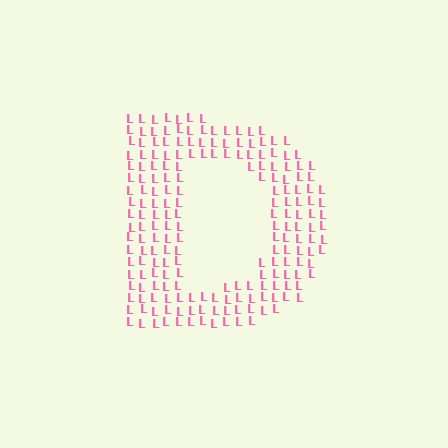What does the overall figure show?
The overall figure shows the letter D.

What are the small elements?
The small elements are letter L's.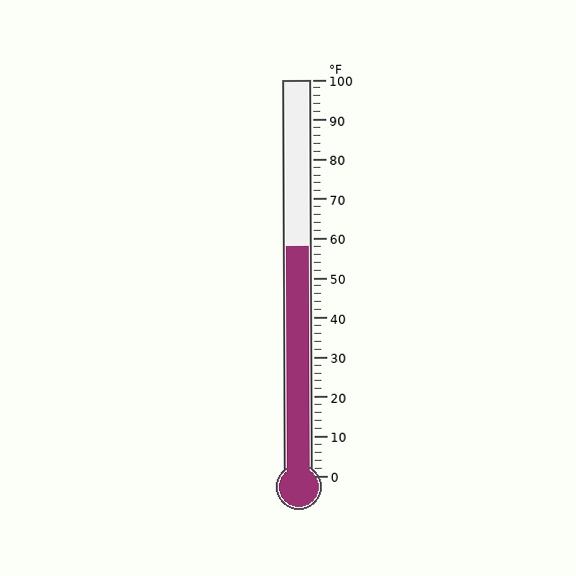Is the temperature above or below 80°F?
The temperature is below 80°F.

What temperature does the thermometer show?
The thermometer shows approximately 58°F.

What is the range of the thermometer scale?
The thermometer scale ranges from 0°F to 100°F.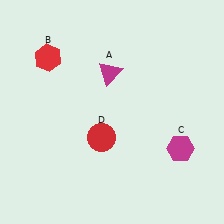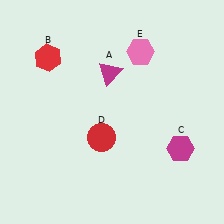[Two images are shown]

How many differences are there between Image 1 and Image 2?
There is 1 difference between the two images.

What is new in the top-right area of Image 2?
A pink hexagon (E) was added in the top-right area of Image 2.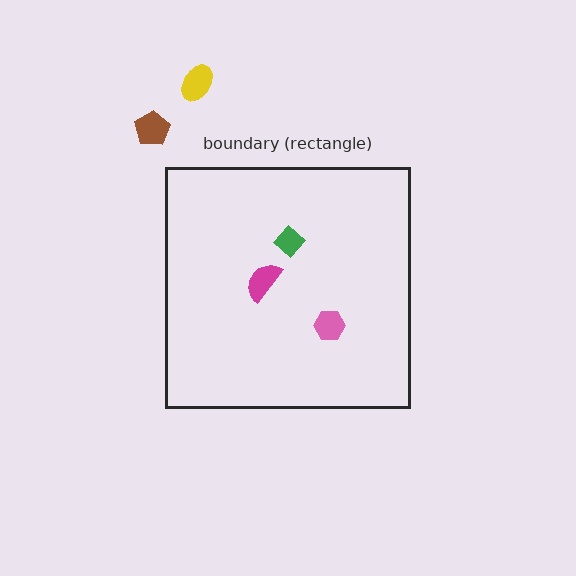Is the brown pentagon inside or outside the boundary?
Outside.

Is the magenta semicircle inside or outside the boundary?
Inside.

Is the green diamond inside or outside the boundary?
Inside.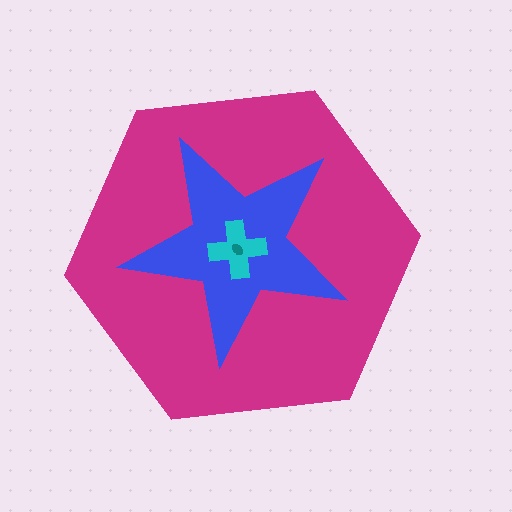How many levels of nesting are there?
4.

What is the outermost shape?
The magenta hexagon.